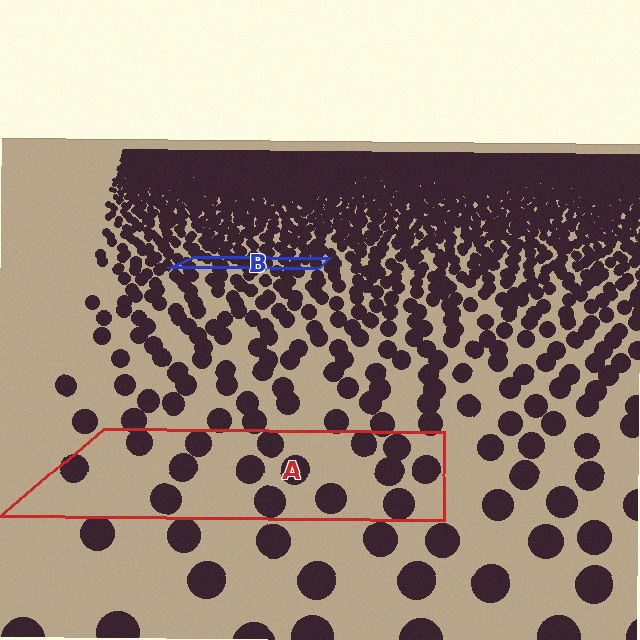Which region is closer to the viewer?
Region A is closer. The texture elements there are larger and more spread out.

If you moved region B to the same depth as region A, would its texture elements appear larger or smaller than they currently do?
They would appear larger. At a closer depth, the same texture elements are projected at a bigger on-screen size.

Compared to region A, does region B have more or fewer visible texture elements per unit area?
Region B has more texture elements per unit area — they are packed more densely because it is farther away.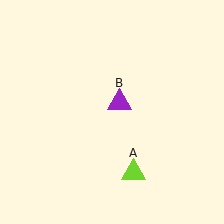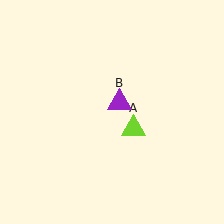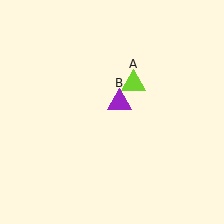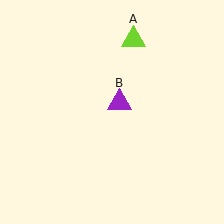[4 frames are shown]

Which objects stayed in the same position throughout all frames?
Purple triangle (object B) remained stationary.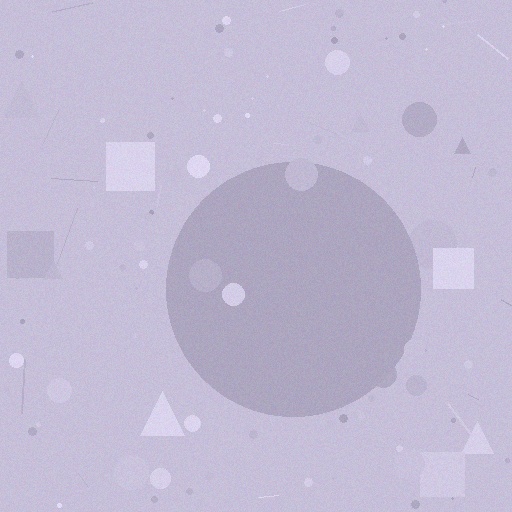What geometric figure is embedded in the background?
A circle is embedded in the background.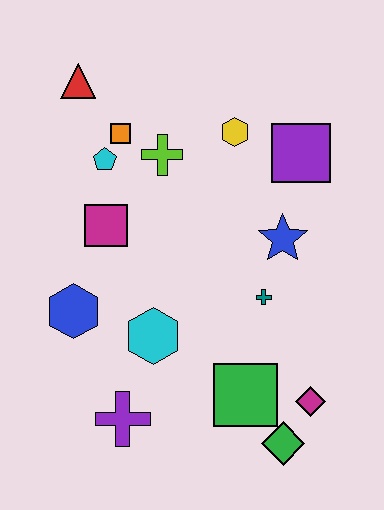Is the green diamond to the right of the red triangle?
Yes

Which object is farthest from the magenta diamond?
The red triangle is farthest from the magenta diamond.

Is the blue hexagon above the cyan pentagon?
No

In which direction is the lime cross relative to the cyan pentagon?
The lime cross is to the right of the cyan pentagon.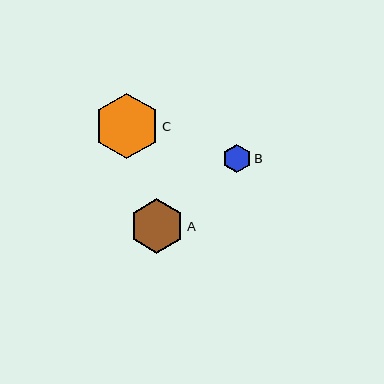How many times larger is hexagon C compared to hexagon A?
Hexagon C is approximately 1.2 times the size of hexagon A.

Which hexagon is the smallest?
Hexagon B is the smallest with a size of approximately 28 pixels.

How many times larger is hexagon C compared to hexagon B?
Hexagon C is approximately 2.3 times the size of hexagon B.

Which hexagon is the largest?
Hexagon C is the largest with a size of approximately 65 pixels.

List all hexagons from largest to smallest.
From largest to smallest: C, A, B.